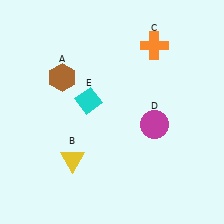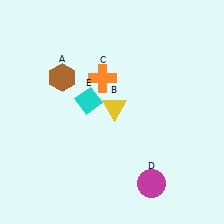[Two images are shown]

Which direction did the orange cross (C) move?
The orange cross (C) moved left.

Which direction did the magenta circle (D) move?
The magenta circle (D) moved down.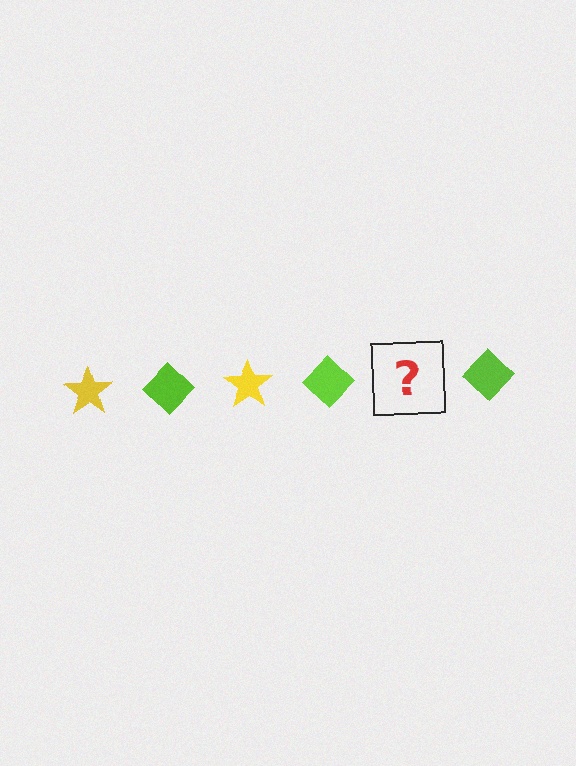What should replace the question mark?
The question mark should be replaced with a yellow star.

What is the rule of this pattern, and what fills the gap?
The rule is that the pattern alternates between yellow star and lime diamond. The gap should be filled with a yellow star.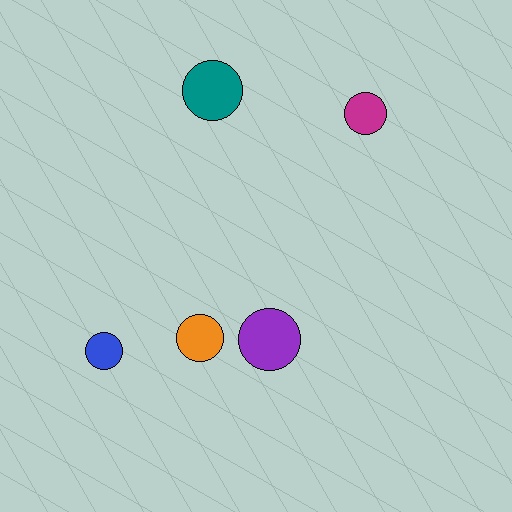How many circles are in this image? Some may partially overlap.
There are 5 circles.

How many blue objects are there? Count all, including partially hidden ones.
There is 1 blue object.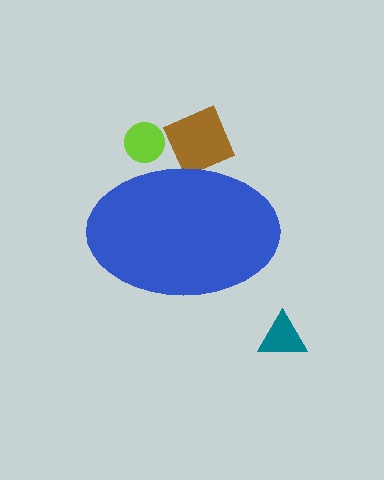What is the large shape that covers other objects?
A blue ellipse.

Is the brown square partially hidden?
Yes, the brown square is partially hidden behind the blue ellipse.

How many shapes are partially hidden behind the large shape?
2 shapes are partially hidden.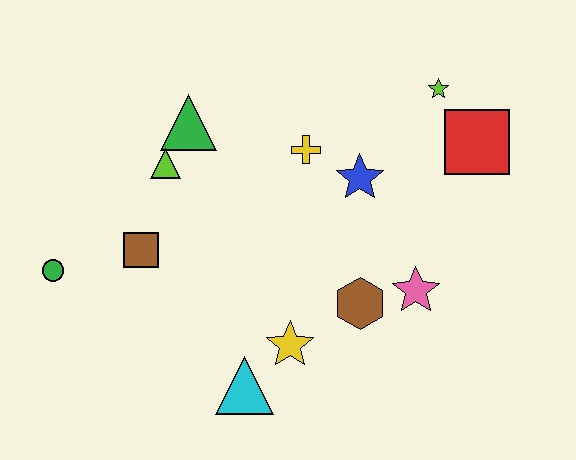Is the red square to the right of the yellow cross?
Yes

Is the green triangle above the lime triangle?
Yes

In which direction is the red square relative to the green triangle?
The red square is to the right of the green triangle.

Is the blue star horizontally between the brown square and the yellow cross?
No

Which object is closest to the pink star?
The brown hexagon is closest to the pink star.